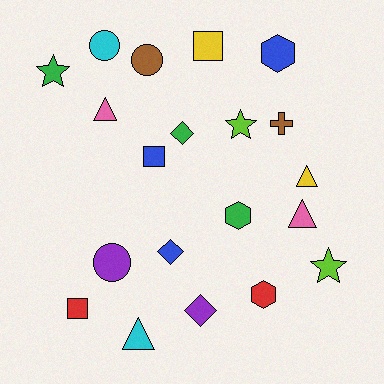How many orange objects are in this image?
There are no orange objects.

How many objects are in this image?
There are 20 objects.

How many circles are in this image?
There are 3 circles.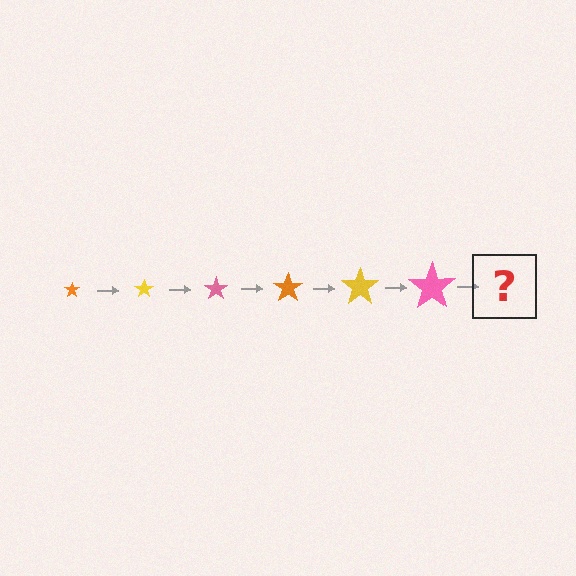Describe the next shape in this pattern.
It should be an orange star, larger than the previous one.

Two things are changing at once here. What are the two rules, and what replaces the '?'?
The two rules are that the star grows larger each step and the color cycles through orange, yellow, and pink. The '?' should be an orange star, larger than the previous one.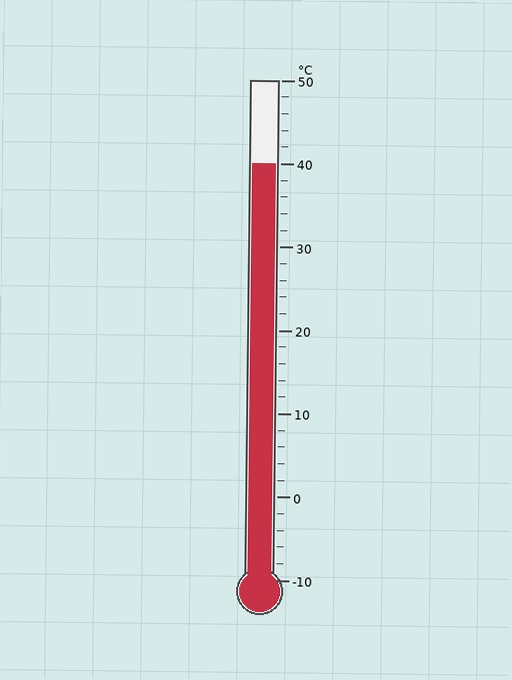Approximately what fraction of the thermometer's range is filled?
The thermometer is filled to approximately 85% of its range.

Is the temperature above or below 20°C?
The temperature is above 20°C.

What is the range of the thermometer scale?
The thermometer scale ranges from -10°C to 50°C.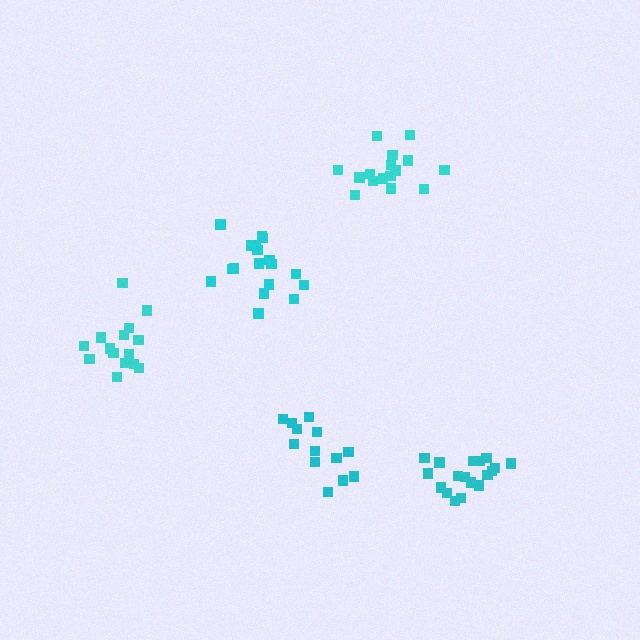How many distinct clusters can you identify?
There are 5 distinct clusters.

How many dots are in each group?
Group 1: 13 dots, Group 2: 15 dots, Group 3: 16 dots, Group 4: 18 dots, Group 5: 18 dots (80 total).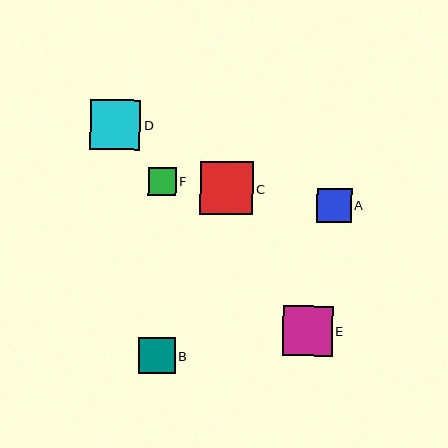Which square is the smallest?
Square F is the smallest with a size of approximately 28 pixels.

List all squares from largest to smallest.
From largest to smallest: C, D, E, B, A, F.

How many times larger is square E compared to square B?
Square E is approximately 1.4 times the size of square B.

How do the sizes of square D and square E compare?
Square D and square E are approximately the same size.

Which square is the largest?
Square C is the largest with a size of approximately 53 pixels.